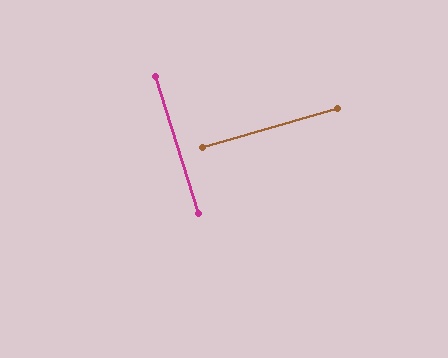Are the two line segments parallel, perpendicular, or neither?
Perpendicular — they meet at approximately 89°.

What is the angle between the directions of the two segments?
Approximately 89 degrees.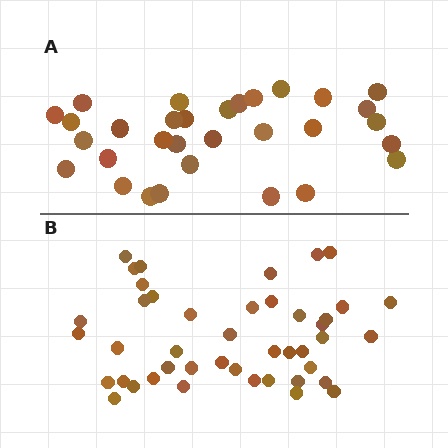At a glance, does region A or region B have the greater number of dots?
Region B (the bottom region) has more dots.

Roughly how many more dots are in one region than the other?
Region B has approximately 15 more dots than region A.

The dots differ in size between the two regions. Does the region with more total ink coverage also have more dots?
No. Region A has more total ink coverage because its dots are larger, but region B actually contains more individual dots. Total area can be misleading — the number of items is what matters here.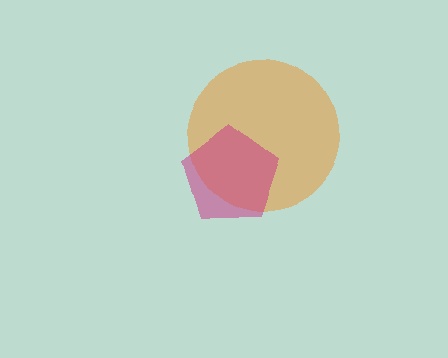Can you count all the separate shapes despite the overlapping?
Yes, there are 2 separate shapes.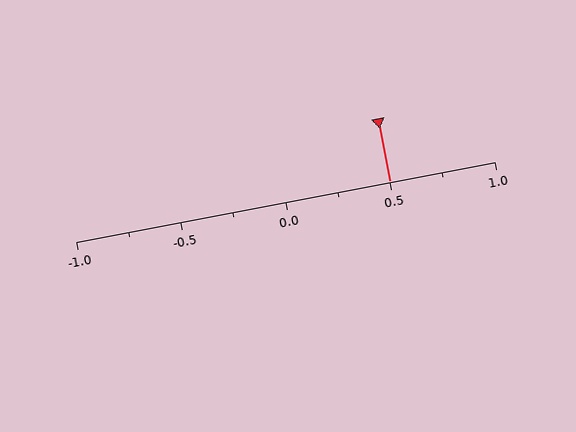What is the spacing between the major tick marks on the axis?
The major ticks are spaced 0.5 apart.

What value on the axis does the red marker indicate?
The marker indicates approximately 0.5.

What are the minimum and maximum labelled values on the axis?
The axis runs from -1.0 to 1.0.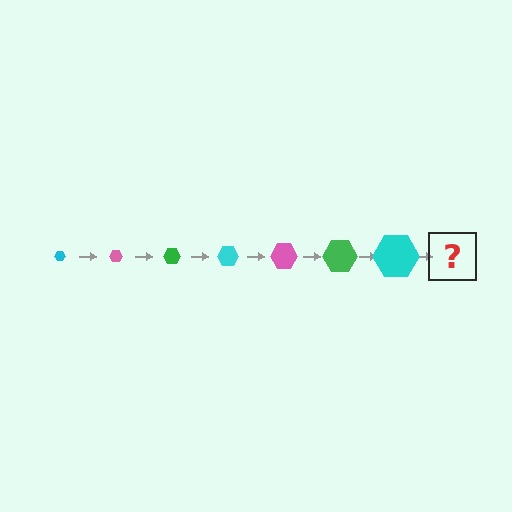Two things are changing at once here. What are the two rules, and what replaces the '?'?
The two rules are that the hexagon grows larger each step and the color cycles through cyan, pink, and green. The '?' should be a pink hexagon, larger than the previous one.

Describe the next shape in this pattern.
It should be a pink hexagon, larger than the previous one.